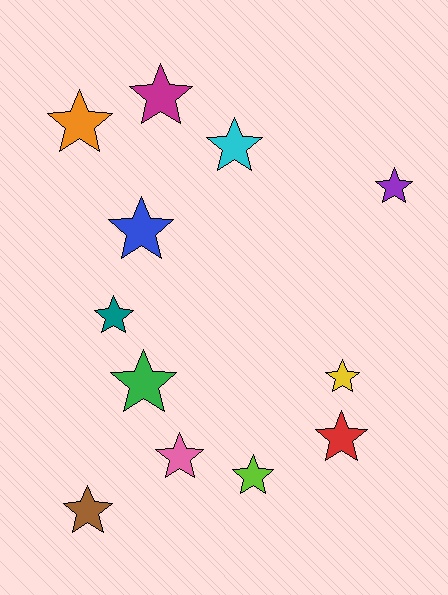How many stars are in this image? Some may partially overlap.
There are 12 stars.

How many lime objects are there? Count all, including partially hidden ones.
There is 1 lime object.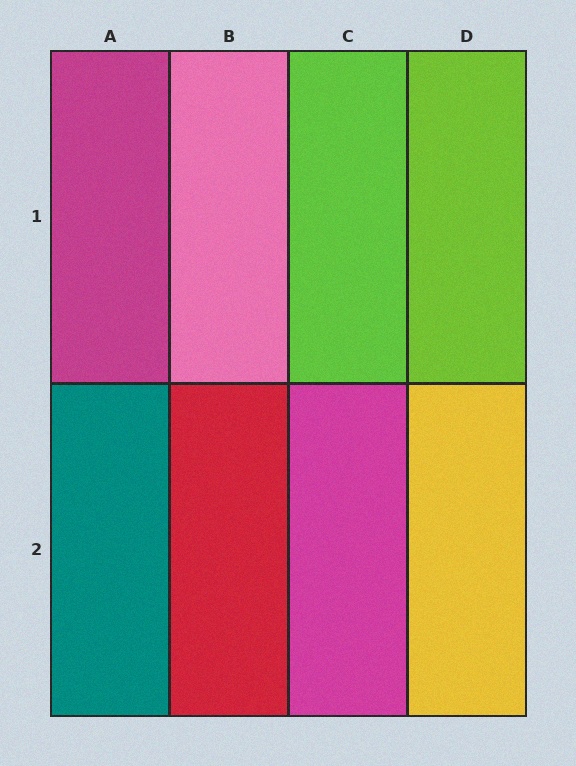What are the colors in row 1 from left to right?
Magenta, pink, lime, lime.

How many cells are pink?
1 cell is pink.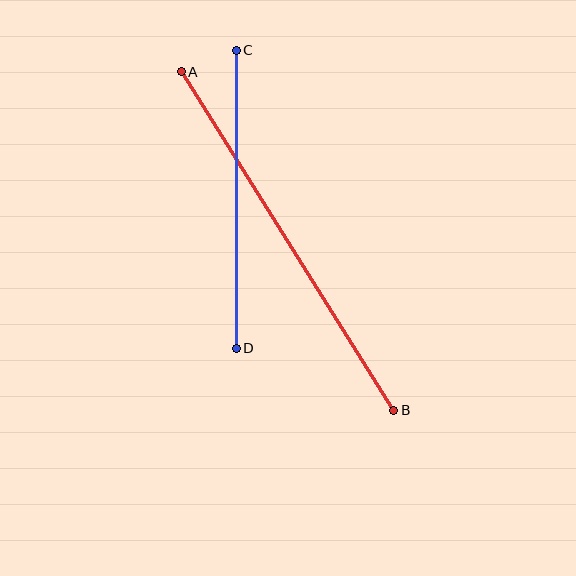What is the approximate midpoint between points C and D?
The midpoint is at approximately (236, 199) pixels.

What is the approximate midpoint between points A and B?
The midpoint is at approximately (287, 241) pixels.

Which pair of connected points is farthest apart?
Points A and B are farthest apart.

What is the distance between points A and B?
The distance is approximately 400 pixels.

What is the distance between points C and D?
The distance is approximately 298 pixels.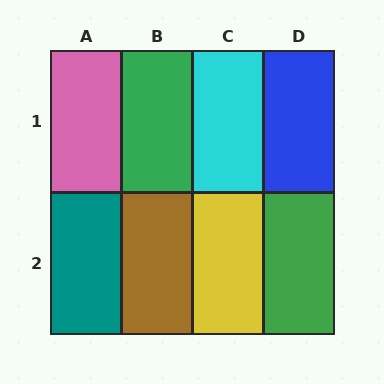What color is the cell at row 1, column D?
Blue.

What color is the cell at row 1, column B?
Green.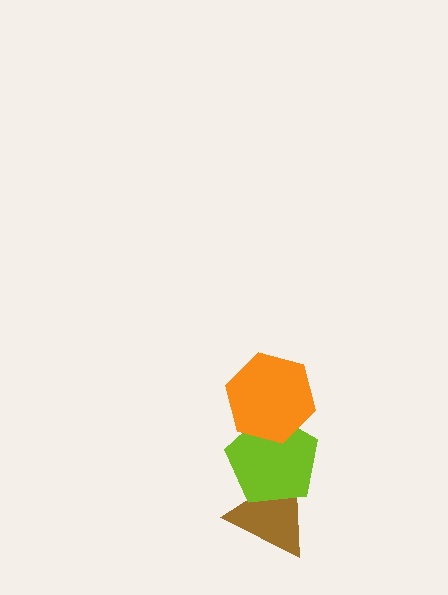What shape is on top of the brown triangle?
The lime pentagon is on top of the brown triangle.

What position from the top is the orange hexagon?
The orange hexagon is 1st from the top.